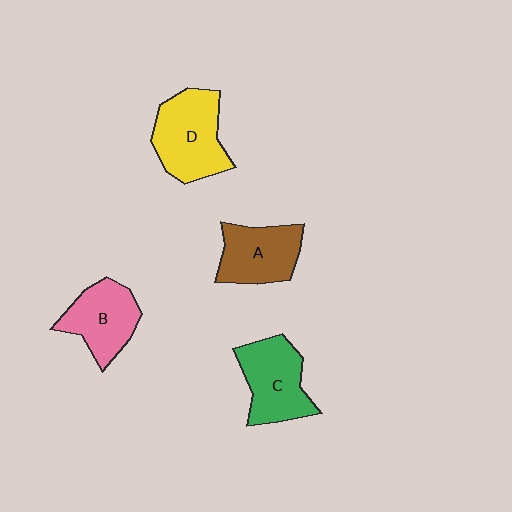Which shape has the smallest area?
Shape A (brown).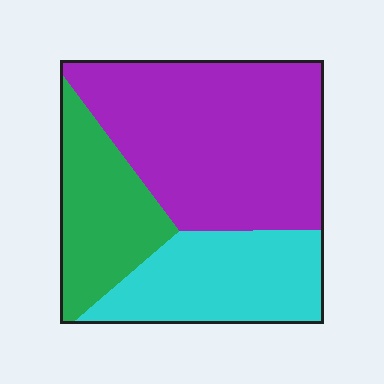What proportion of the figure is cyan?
Cyan takes up about one quarter (1/4) of the figure.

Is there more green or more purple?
Purple.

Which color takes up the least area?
Green, at roughly 20%.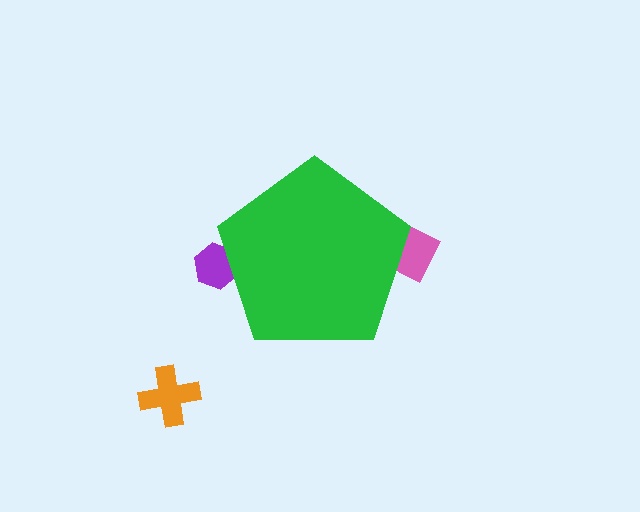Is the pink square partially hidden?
Yes, the pink square is partially hidden behind the green pentagon.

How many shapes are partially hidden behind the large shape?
2 shapes are partially hidden.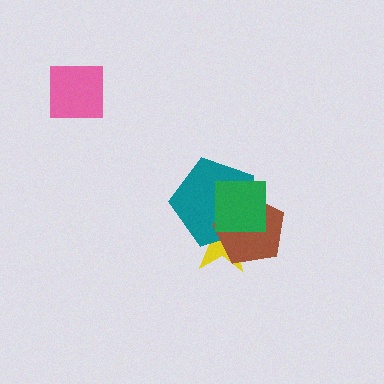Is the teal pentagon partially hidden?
Yes, it is partially covered by another shape.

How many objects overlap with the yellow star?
3 objects overlap with the yellow star.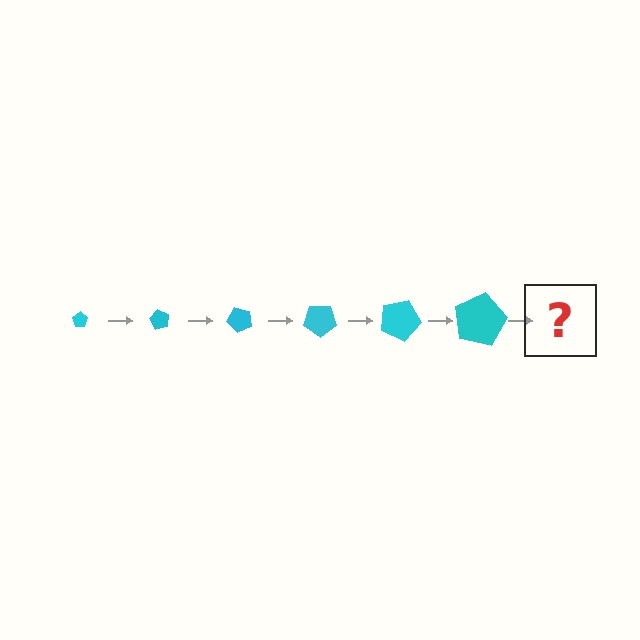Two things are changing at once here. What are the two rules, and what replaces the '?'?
The two rules are that the pentagon grows larger each step and it rotates 60 degrees each step. The '?' should be a pentagon, larger than the previous one and rotated 360 degrees from the start.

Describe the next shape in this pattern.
It should be a pentagon, larger than the previous one and rotated 360 degrees from the start.